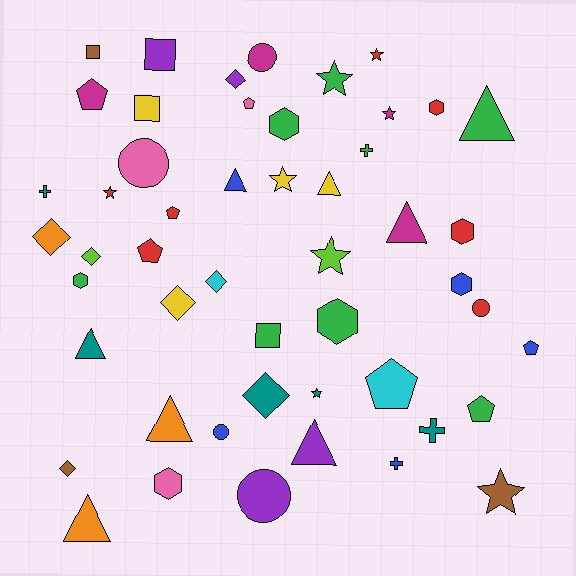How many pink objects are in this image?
There are 3 pink objects.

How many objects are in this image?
There are 50 objects.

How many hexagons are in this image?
There are 7 hexagons.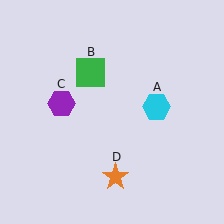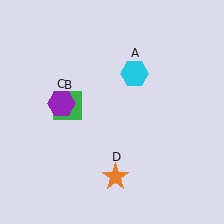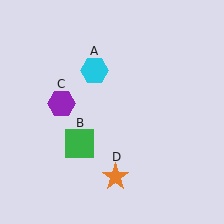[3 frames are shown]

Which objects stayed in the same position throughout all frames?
Purple hexagon (object C) and orange star (object D) remained stationary.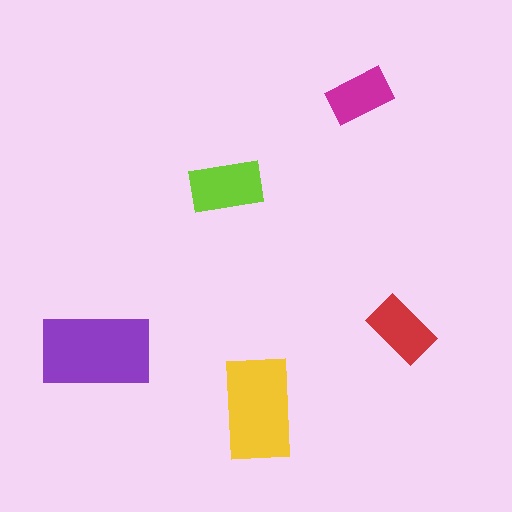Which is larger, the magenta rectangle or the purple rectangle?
The purple one.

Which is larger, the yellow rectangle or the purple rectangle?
The purple one.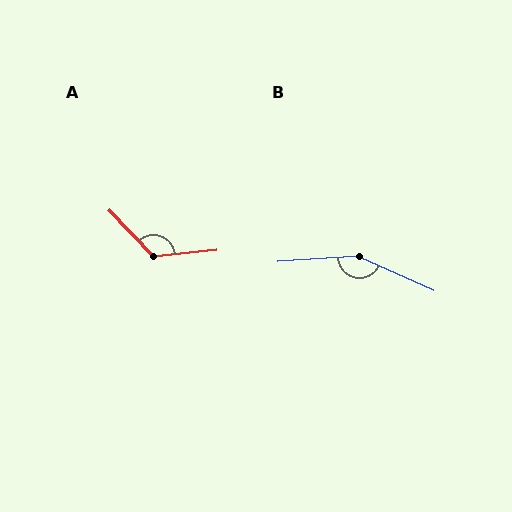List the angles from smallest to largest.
A (128°), B (152°).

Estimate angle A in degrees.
Approximately 128 degrees.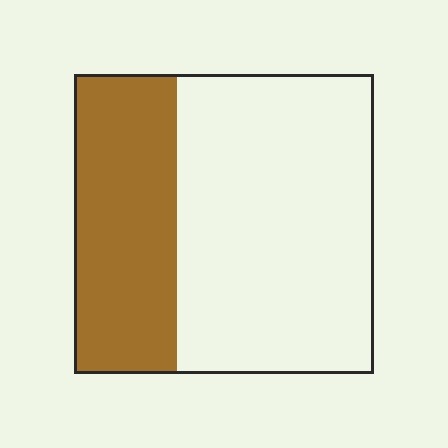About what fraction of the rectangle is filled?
About one third (1/3).